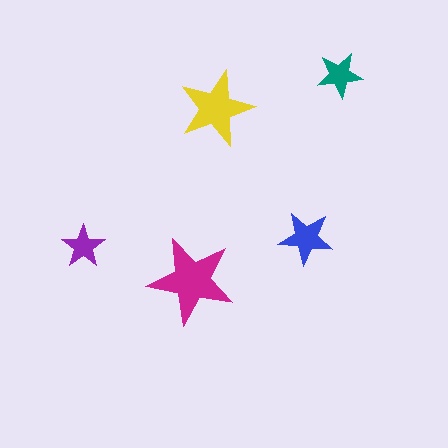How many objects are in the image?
There are 5 objects in the image.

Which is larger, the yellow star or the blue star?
The yellow one.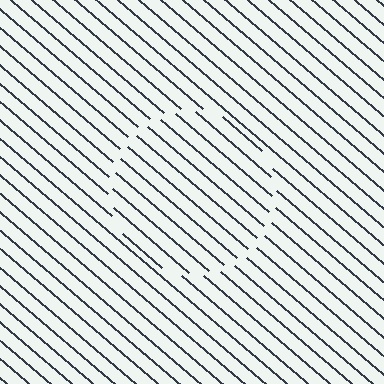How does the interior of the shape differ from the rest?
The interior of the shape contains the same grating, shifted by half a period — the contour is defined by the phase discontinuity where line-ends from the inner and outer gratings abut.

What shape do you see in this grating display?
An illusory circle. The interior of the shape contains the same grating, shifted by half a period — the contour is defined by the phase discontinuity where line-ends from the inner and outer gratings abut.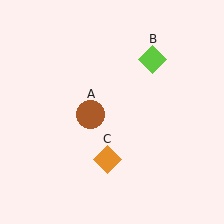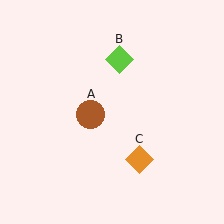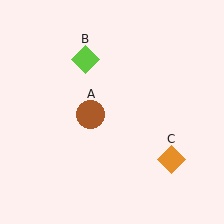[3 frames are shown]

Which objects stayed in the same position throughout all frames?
Brown circle (object A) remained stationary.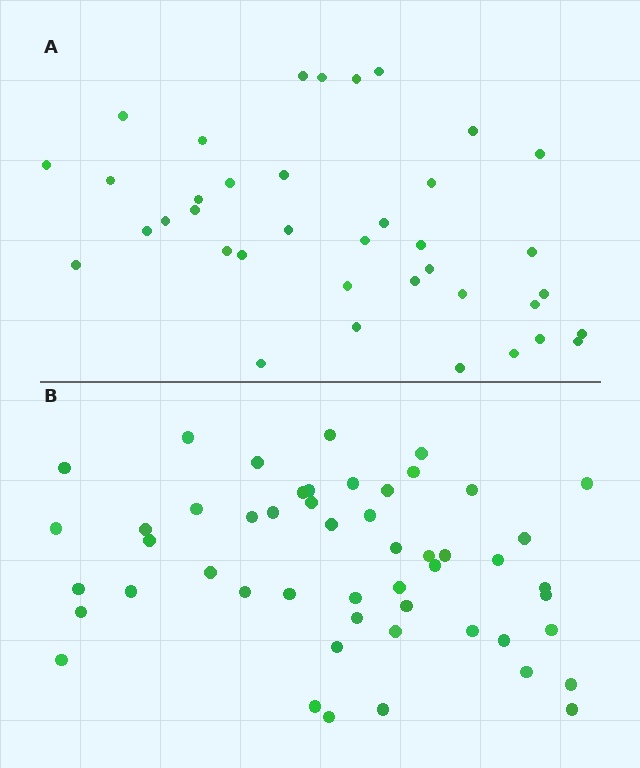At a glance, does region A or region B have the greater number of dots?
Region B (the bottom region) has more dots.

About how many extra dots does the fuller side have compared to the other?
Region B has approximately 15 more dots than region A.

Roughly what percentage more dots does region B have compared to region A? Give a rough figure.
About 35% more.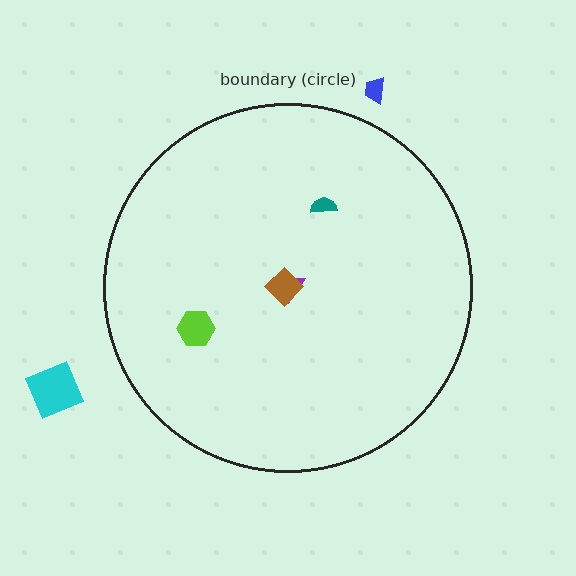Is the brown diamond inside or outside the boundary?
Inside.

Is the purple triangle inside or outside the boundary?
Inside.